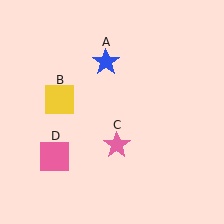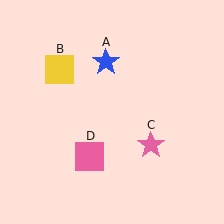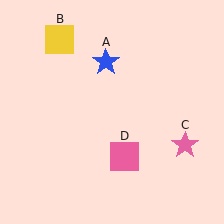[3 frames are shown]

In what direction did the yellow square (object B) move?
The yellow square (object B) moved up.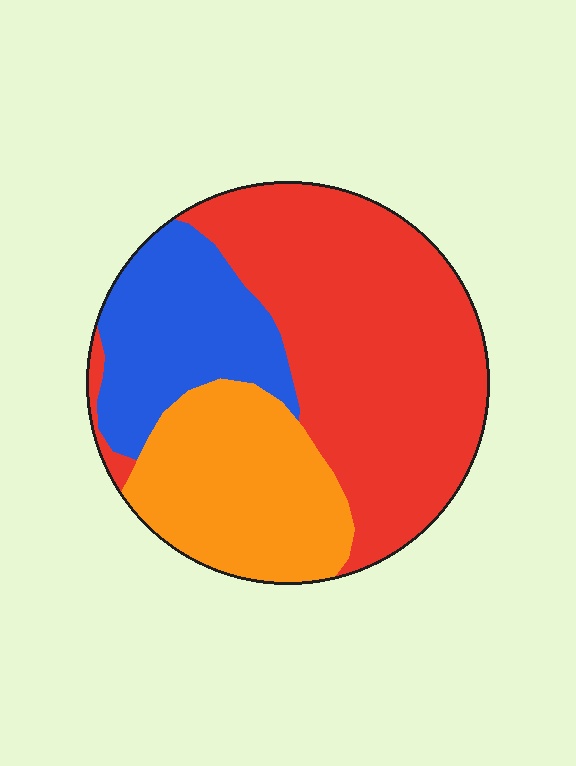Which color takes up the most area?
Red, at roughly 50%.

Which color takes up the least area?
Blue, at roughly 20%.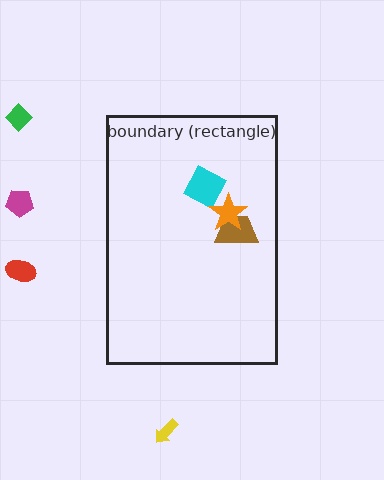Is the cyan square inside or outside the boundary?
Inside.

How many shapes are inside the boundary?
3 inside, 4 outside.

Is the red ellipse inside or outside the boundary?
Outside.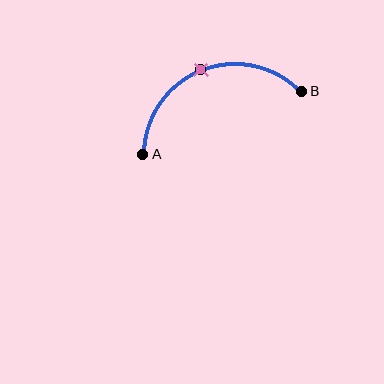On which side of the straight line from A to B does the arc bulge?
The arc bulges above the straight line connecting A and B.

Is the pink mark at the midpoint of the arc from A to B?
Yes. The pink mark lies on the arc at equal arc-length from both A and B — it is the arc midpoint.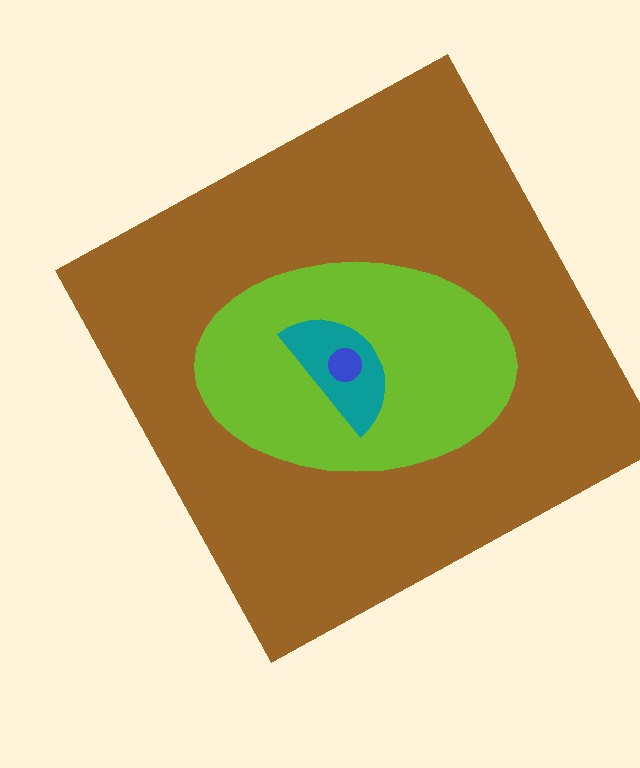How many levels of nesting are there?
4.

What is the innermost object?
The blue circle.